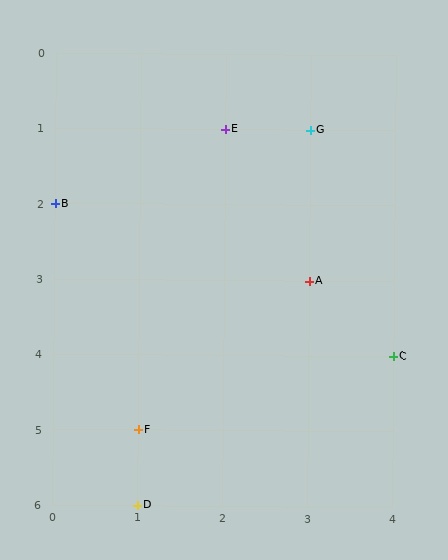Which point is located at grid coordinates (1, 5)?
Point F is at (1, 5).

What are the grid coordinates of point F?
Point F is at grid coordinates (1, 5).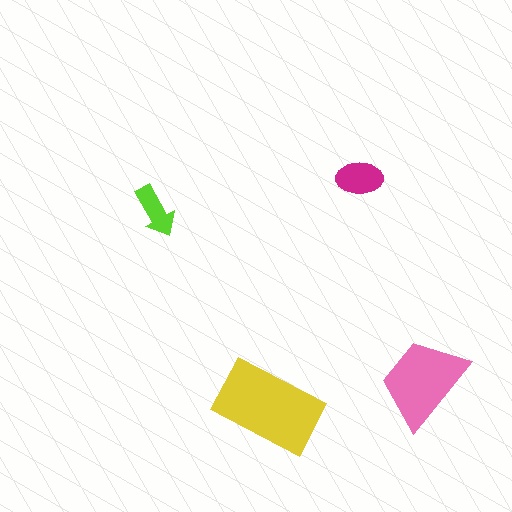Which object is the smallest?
The lime arrow.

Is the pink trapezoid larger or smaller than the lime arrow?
Larger.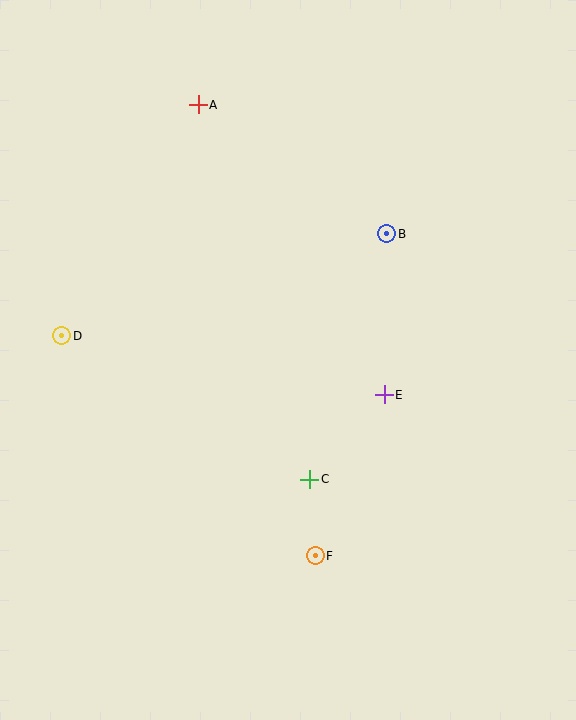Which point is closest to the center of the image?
Point E at (384, 395) is closest to the center.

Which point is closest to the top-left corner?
Point A is closest to the top-left corner.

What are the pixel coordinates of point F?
Point F is at (315, 556).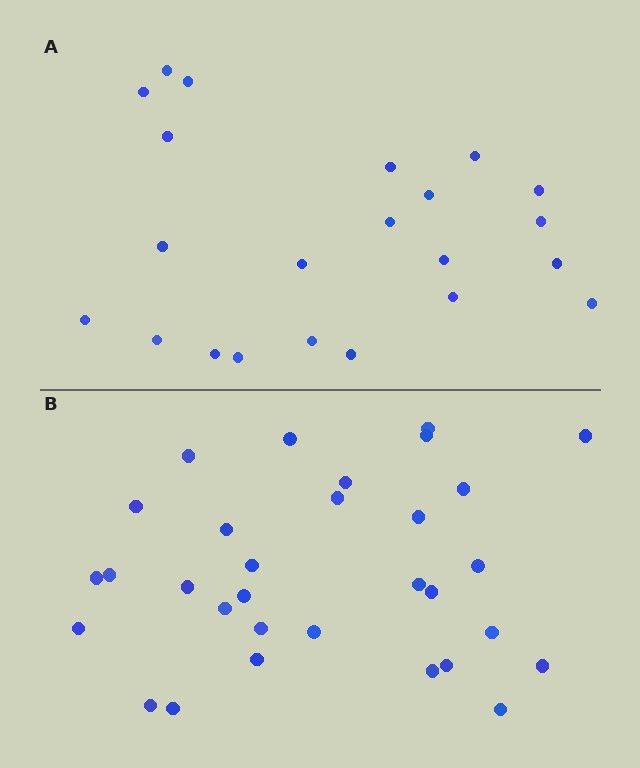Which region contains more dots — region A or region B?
Region B (the bottom region) has more dots.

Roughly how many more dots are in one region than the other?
Region B has roughly 8 or so more dots than region A.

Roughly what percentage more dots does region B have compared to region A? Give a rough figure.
About 40% more.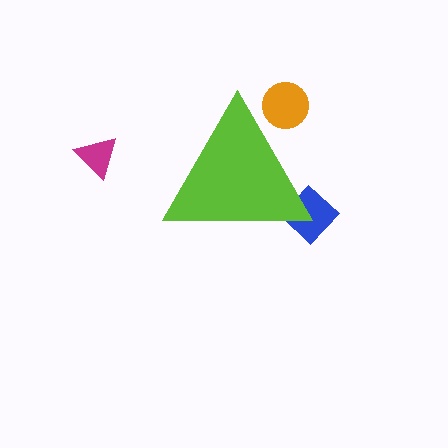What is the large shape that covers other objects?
A lime triangle.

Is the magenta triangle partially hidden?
No, the magenta triangle is fully visible.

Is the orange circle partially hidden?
Yes, the orange circle is partially hidden behind the lime triangle.